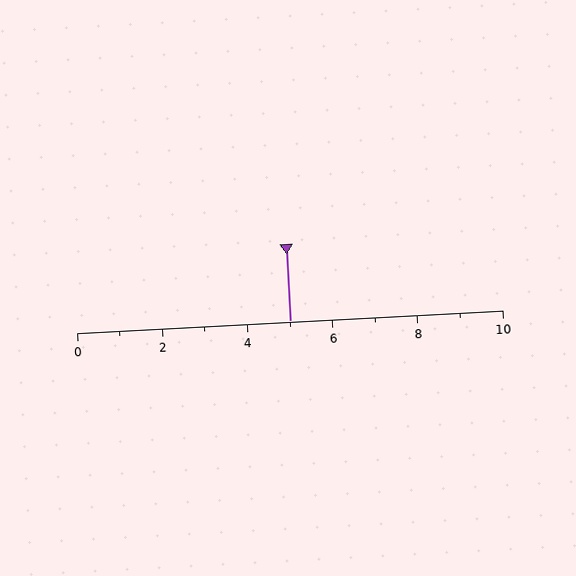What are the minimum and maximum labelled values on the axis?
The axis runs from 0 to 10.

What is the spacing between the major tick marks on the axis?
The major ticks are spaced 2 apart.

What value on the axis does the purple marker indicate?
The marker indicates approximately 5.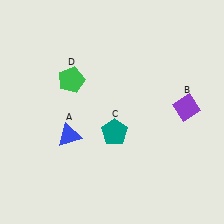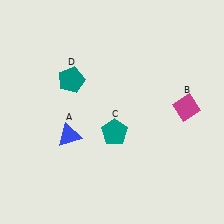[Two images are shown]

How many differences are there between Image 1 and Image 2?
There are 2 differences between the two images.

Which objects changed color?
B changed from purple to magenta. D changed from green to teal.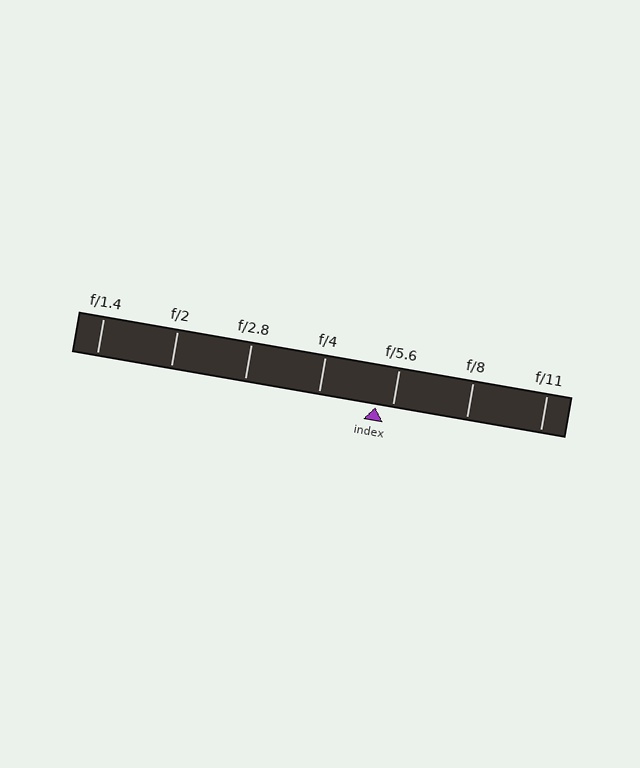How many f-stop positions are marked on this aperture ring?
There are 7 f-stop positions marked.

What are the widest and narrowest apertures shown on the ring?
The widest aperture shown is f/1.4 and the narrowest is f/11.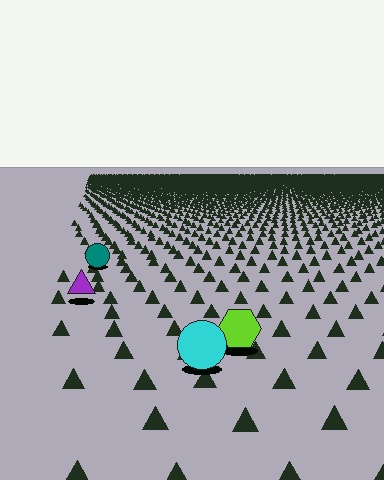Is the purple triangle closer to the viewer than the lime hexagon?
No. The lime hexagon is closer — you can tell from the texture gradient: the ground texture is coarser near it.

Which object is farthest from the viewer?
The teal circle is farthest from the viewer. It appears smaller and the ground texture around it is denser.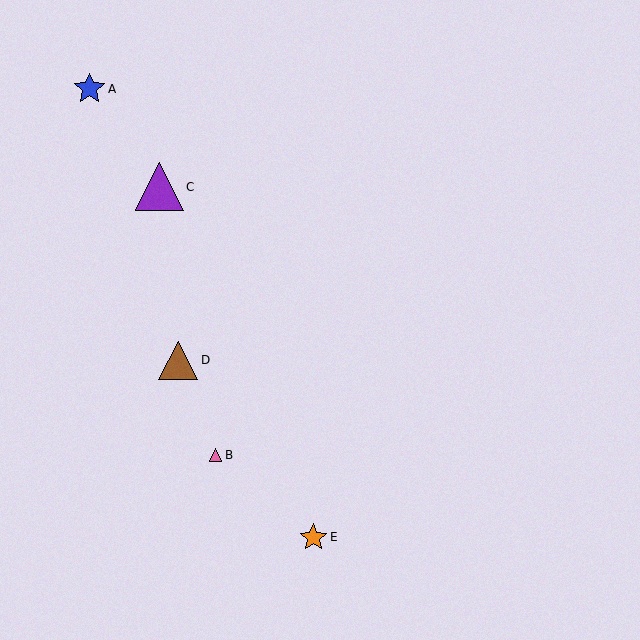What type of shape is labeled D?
Shape D is a brown triangle.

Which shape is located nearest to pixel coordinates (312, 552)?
The orange star (labeled E) at (313, 537) is nearest to that location.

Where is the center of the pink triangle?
The center of the pink triangle is at (215, 455).